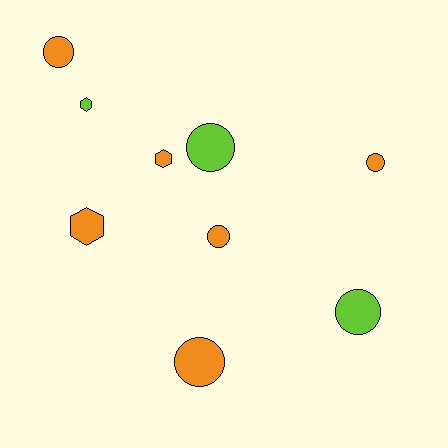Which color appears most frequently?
Orange, with 6 objects.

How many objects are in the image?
There are 9 objects.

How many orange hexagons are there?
There are 2 orange hexagons.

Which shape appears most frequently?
Circle, with 6 objects.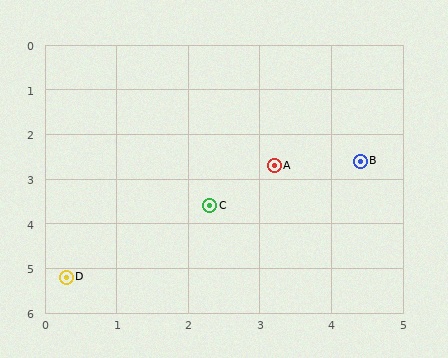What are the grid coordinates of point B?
Point B is at approximately (4.4, 2.6).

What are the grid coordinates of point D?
Point D is at approximately (0.3, 5.2).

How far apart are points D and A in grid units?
Points D and A are about 3.8 grid units apart.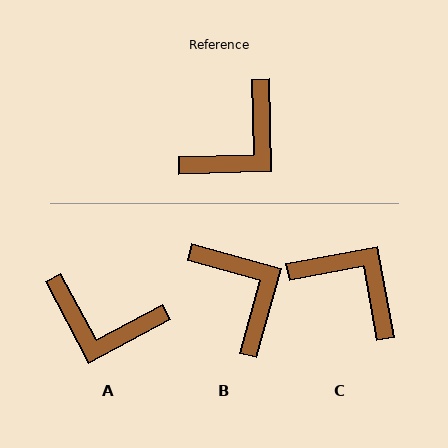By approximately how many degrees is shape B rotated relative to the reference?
Approximately 73 degrees counter-clockwise.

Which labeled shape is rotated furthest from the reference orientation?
C, about 99 degrees away.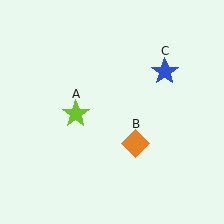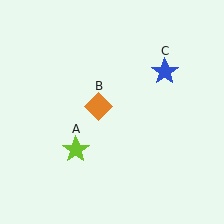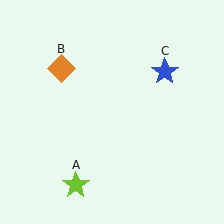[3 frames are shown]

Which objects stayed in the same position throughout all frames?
Blue star (object C) remained stationary.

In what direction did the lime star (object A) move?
The lime star (object A) moved down.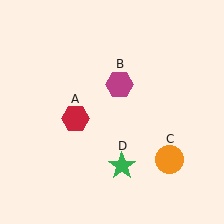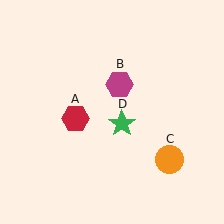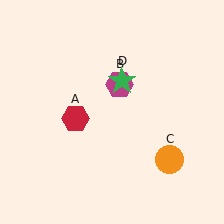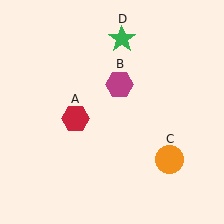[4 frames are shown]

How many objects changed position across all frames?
1 object changed position: green star (object D).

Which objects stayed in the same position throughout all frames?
Red hexagon (object A) and magenta hexagon (object B) and orange circle (object C) remained stationary.